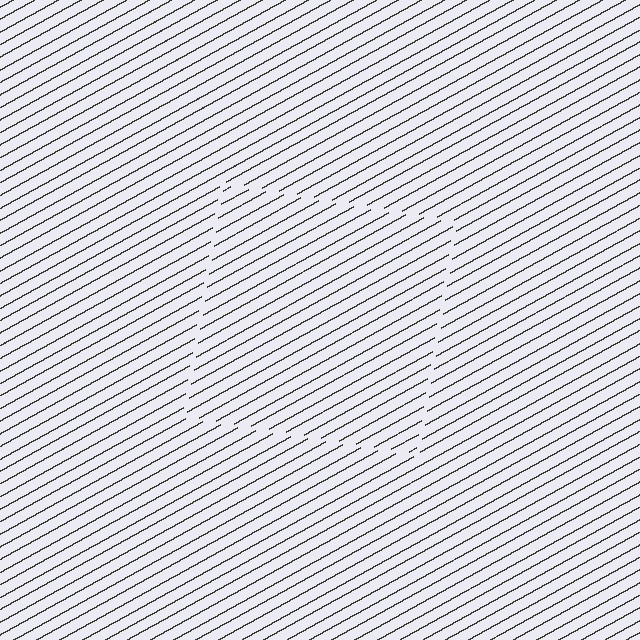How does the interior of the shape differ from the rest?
The interior of the shape contains the same grating, shifted by half a period — the contour is defined by the phase discontinuity where line-ends from the inner and outer gratings abut.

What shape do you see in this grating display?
An illusory square. The interior of the shape contains the same grating, shifted by half a period — the contour is defined by the phase discontinuity where line-ends from the inner and outer gratings abut.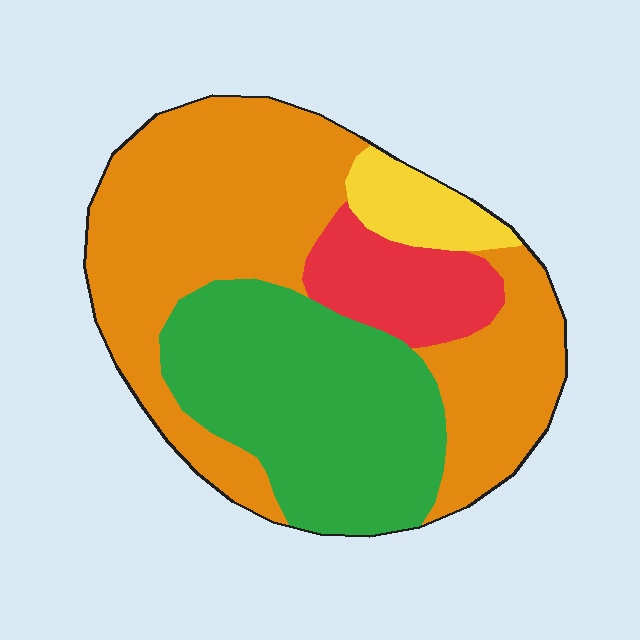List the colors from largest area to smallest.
From largest to smallest: orange, green, red, yellow.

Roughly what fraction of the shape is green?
Green covers 33% of the shape.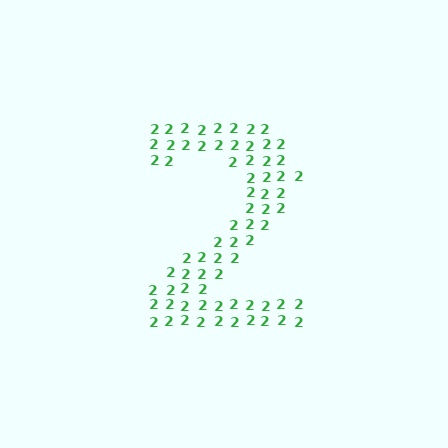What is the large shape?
The large shape is the digit 2.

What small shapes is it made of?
It is made of small digit 2's.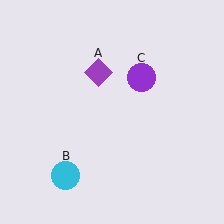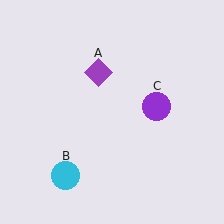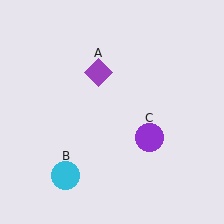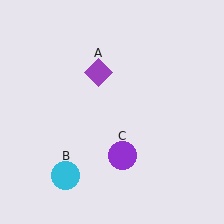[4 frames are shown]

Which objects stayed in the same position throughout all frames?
Purple diamond (object A) and cyan circle (object B) remained stationary.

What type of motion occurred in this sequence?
The purple circle (object C) rotated clockwise around the center of the scene.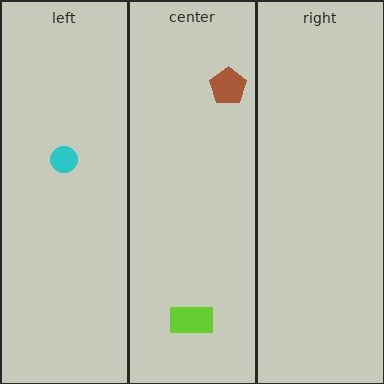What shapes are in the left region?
The cyan circle.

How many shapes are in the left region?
1.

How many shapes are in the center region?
2.